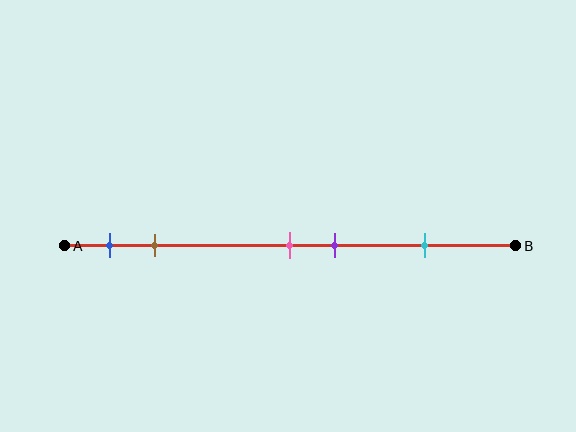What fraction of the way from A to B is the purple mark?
The purple mark is approximately 60% (0.6) of the way from A to B.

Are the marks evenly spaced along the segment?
No, the marks are not evenly spaced.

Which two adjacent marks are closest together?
The pink and purple marks are the closest adjacent pair.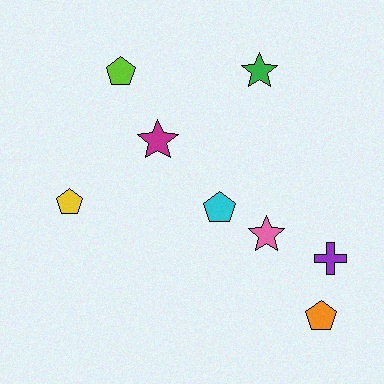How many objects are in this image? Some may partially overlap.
There are 8 objects.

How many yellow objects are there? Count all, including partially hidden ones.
There is 1 yellow object.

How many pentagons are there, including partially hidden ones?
There are 4 pentagons.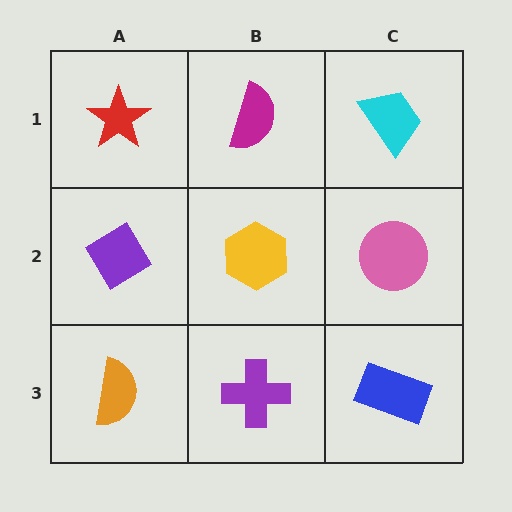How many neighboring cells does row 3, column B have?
3.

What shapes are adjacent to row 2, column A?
A red star (row 1, column A), an orange semicircle (row 3, column A), a yellow hexagon (row 2, column B).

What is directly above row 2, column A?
A red star.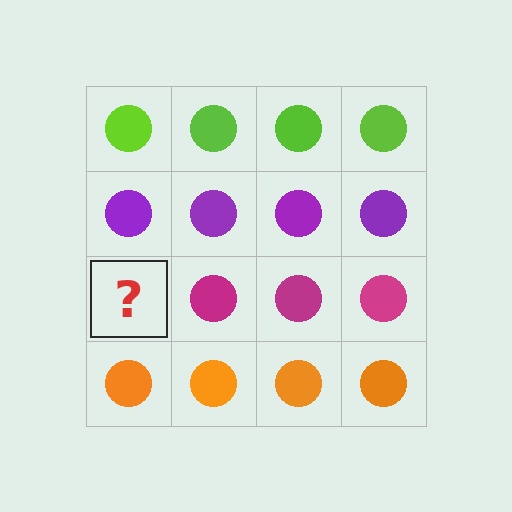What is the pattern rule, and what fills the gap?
The rule is that each row has a consistent color. The gap should be filled with a magenta circle.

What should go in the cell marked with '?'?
The missing cell should contain a magenta circle.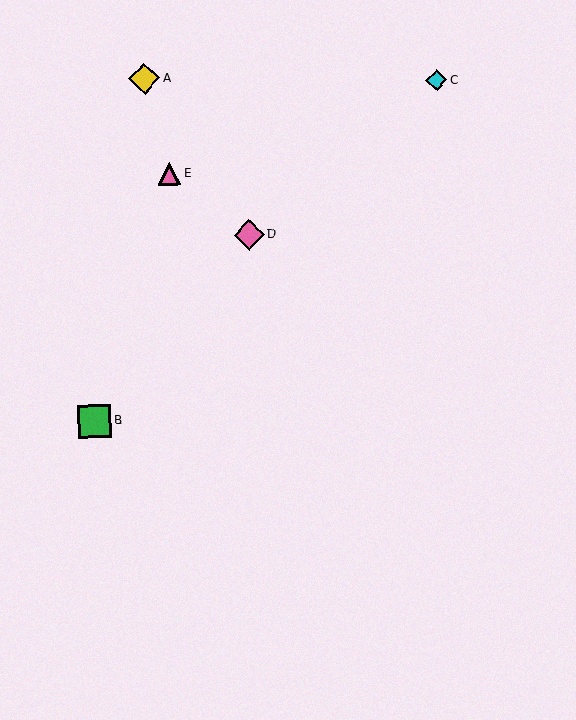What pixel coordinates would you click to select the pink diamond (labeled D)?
Click at (249, 235) to select the pink diamond D.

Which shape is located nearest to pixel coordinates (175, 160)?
The pink triangle (labeled E) at (169, 174) is nearest to that location.